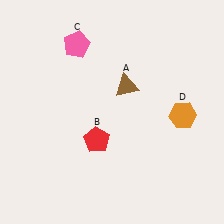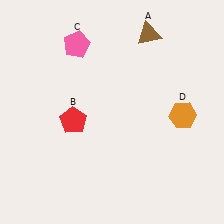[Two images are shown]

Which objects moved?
The objects that moved are: the brown triangle (A), the red pentagon (B).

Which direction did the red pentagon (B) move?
The red pentagon (B) moved left.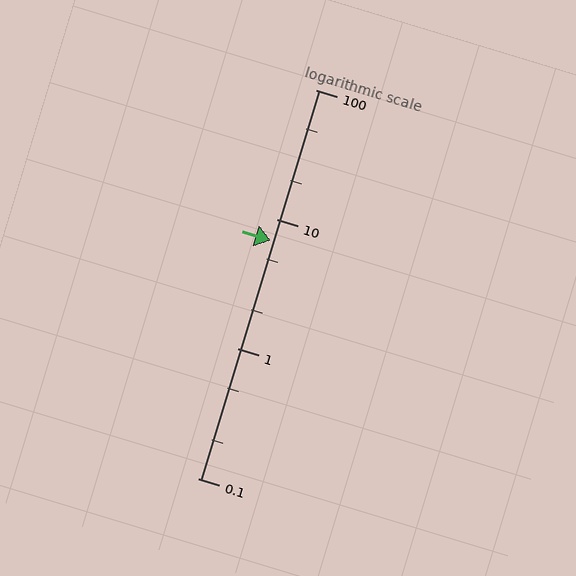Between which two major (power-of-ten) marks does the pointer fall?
The pointer is between 1 and 10.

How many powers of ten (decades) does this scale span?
The scale spans 3 decades, from 0.1 to 100.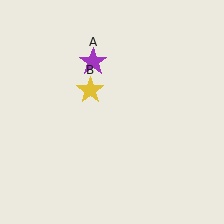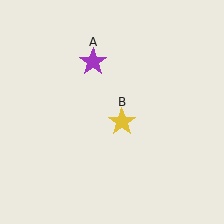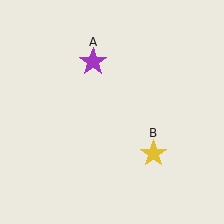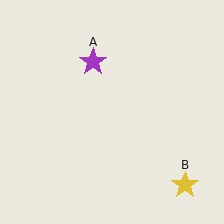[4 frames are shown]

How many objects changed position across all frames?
1 object changed position: yellow star (object B).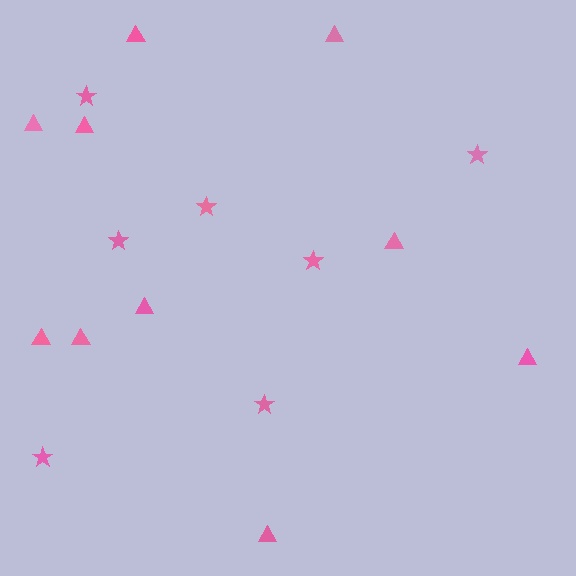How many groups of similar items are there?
There are 2 groups: one group of stars (7) and one group of triangles (10).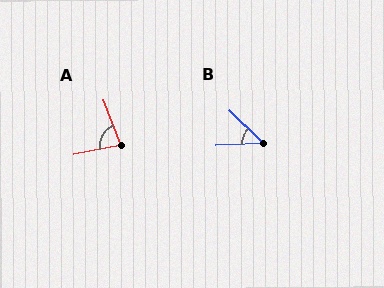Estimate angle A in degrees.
Approximately 81 degrees.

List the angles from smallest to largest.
B (46°), A (81°).